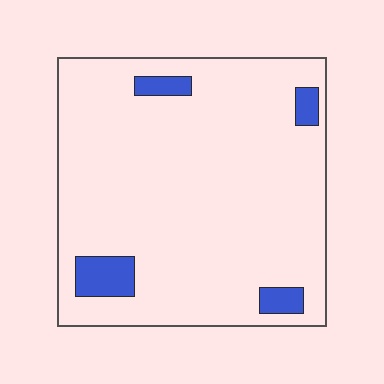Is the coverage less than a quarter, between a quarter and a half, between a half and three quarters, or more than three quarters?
Less than a quarter.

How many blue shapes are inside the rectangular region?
4.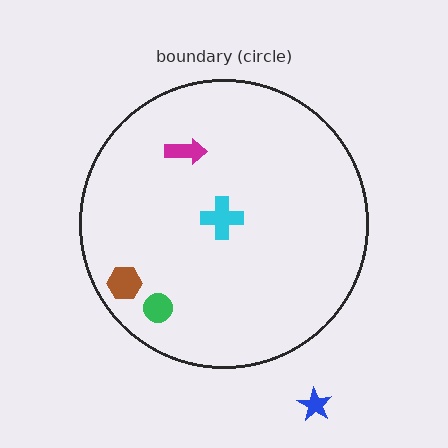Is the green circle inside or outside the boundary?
Inside.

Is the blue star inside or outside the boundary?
Outside.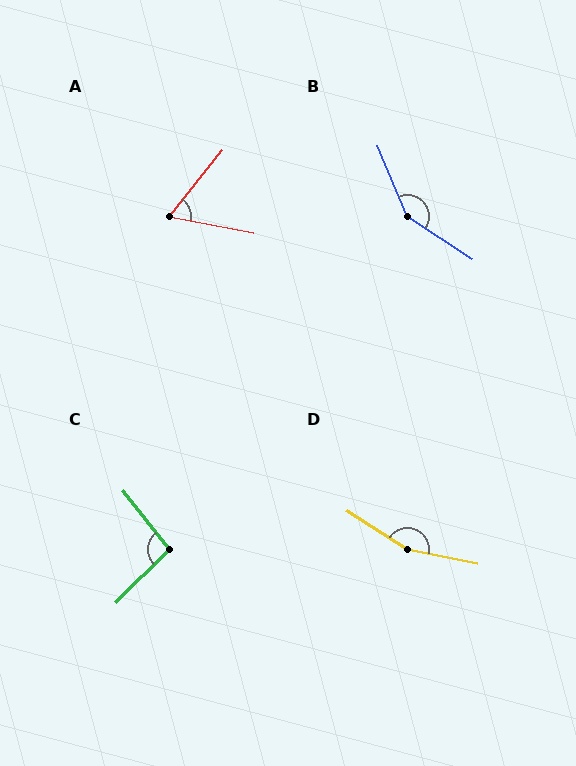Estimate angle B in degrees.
Approximately 146 degrees.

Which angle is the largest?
D, at approximately 158 degrees.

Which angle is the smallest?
A, at approximately 61 degrees.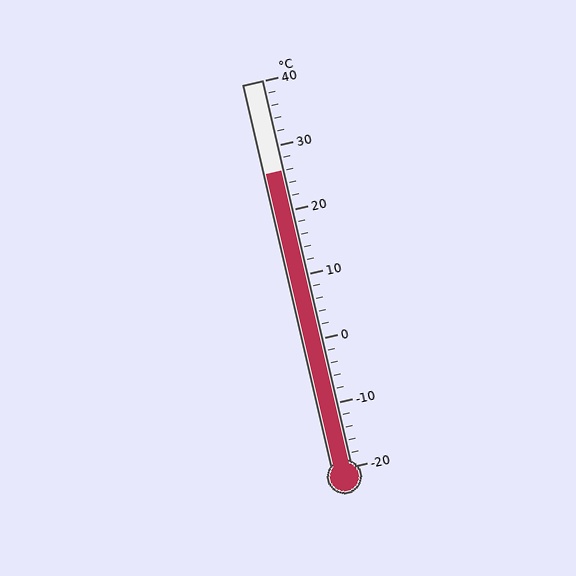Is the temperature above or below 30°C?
The temperature is below 30°C.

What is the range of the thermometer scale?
The thermometer scale ranges from -20°C to 40°C.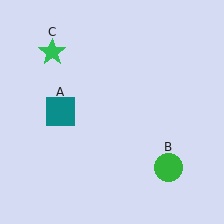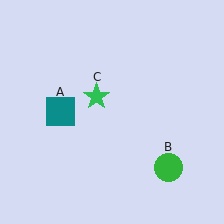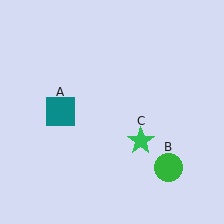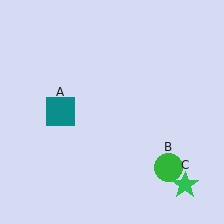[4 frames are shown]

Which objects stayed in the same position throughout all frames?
Teal square (object A) and green circle (object B) remained stationary.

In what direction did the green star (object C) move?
The green star (object C) moved down and to the right.